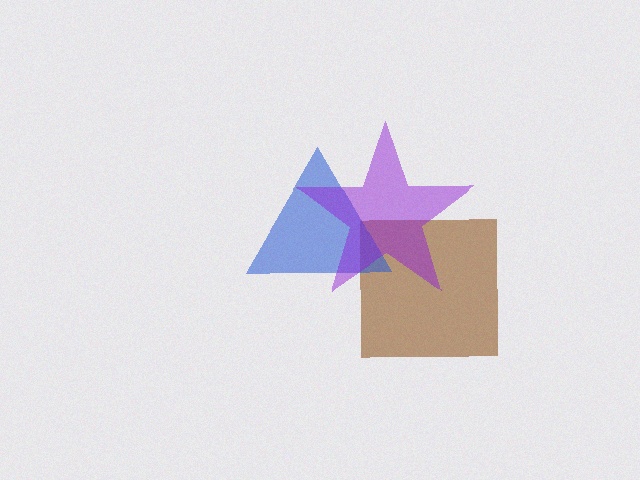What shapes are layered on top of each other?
The layered shapes are: a brown square, a blue triangle, a purple star.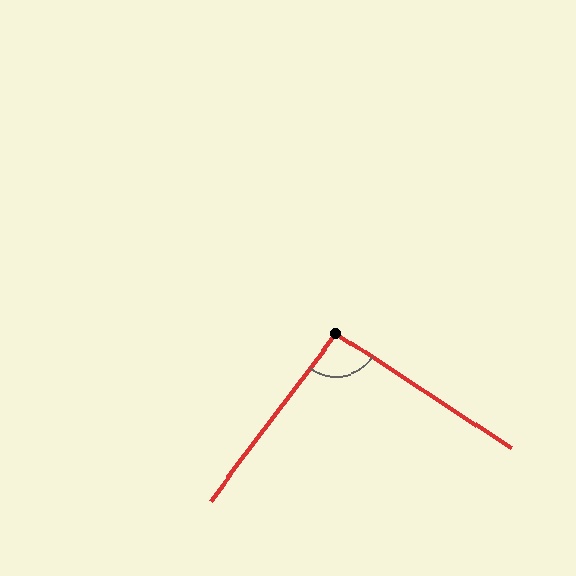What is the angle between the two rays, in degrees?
Approximately 94 degrees.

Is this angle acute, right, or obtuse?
It is approximately a right angle.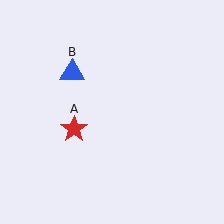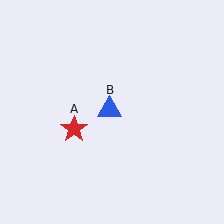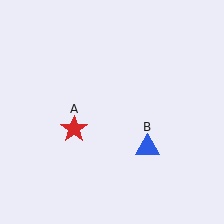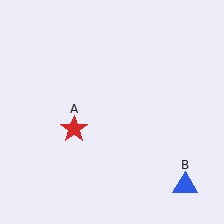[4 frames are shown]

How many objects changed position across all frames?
1 object changed position: blue triangle (object B).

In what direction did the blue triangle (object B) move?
The blue triangle (object B) moved down and to the right.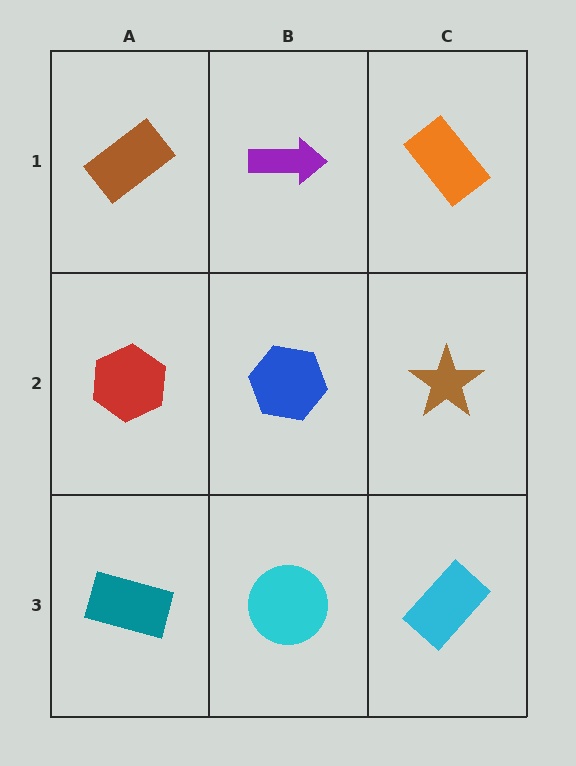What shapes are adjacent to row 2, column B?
A purple arrow (row 1, column B), a cyan circle (row 3, column B), a red hexagon (row 2, column A), a brown star (row 2, column C).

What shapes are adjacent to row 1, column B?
A blue hexagon (row 2, column B), a brown rectangle (row 1, column A), an orange rectangle (row 1, column C).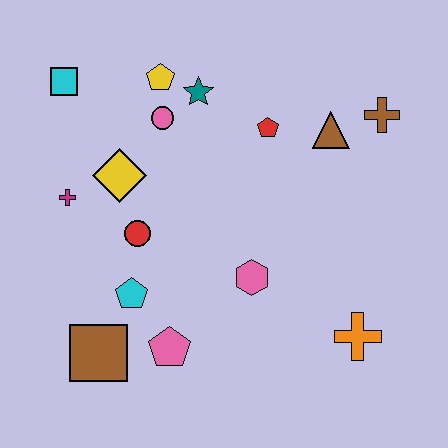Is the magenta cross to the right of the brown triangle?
No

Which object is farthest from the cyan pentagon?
The brown cross is farthest from the cyan pentagon.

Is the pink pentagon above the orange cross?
No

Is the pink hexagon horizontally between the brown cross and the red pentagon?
No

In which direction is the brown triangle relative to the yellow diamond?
The brown triangle is to the right of the yellow diamond.